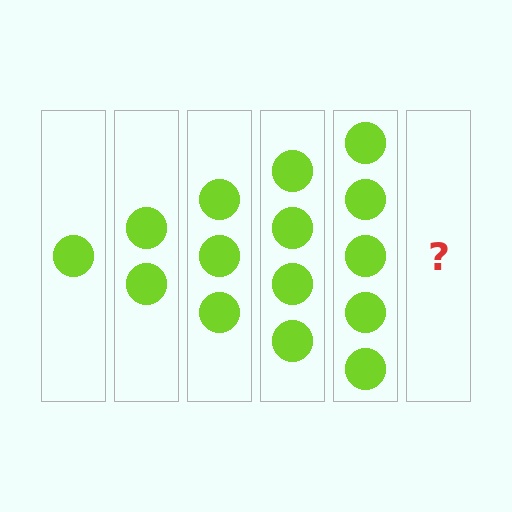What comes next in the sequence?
The next element should be 6 circles.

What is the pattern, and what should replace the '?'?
The pattern is that each step adds one more circle. The '?' should be 6 circles.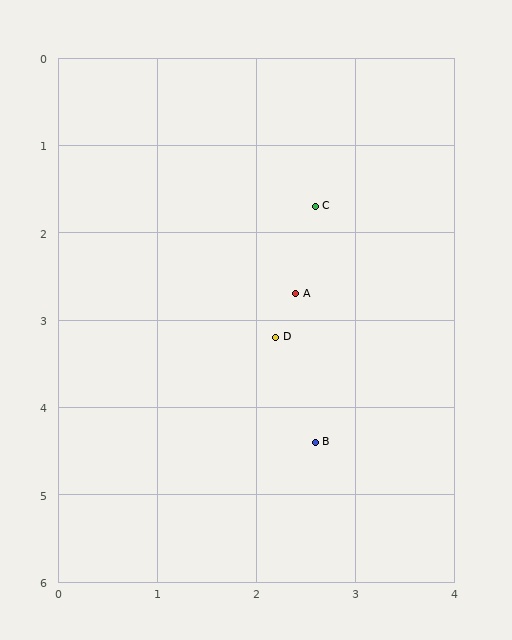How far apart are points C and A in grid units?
Points C and A are about 1.0 grid units apart.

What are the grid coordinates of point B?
Point B is at approximately (2.6, 4.4).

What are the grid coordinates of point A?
Point A is at approximately (2.4, 2.7).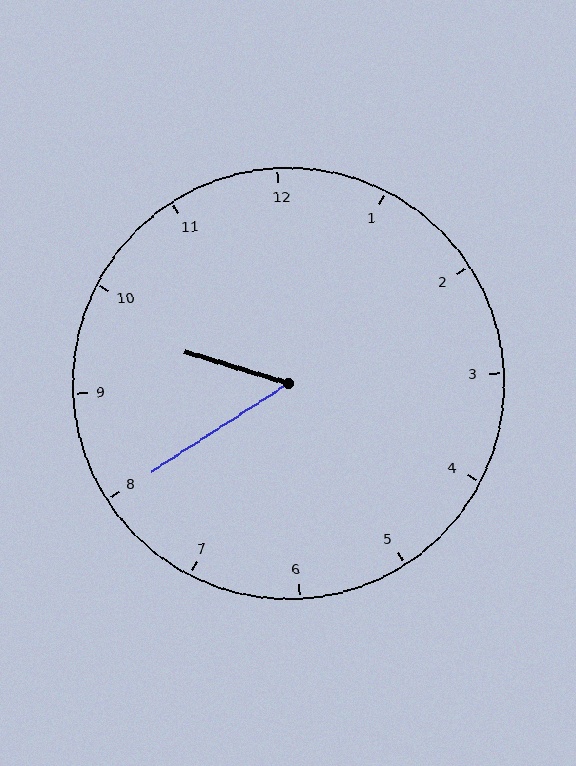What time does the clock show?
9:40.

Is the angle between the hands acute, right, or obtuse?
It is acute.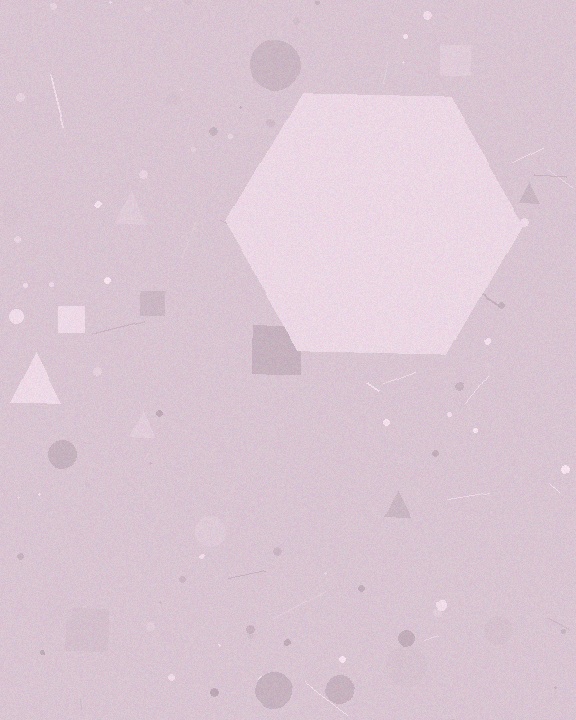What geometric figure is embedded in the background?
A hexagon is embedded in the background.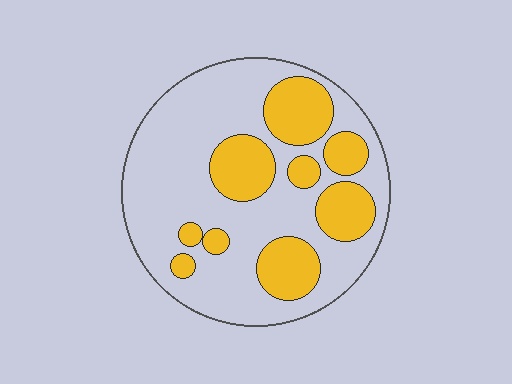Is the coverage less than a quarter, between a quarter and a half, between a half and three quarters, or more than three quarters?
Between a quarter and a half.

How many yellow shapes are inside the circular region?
9.